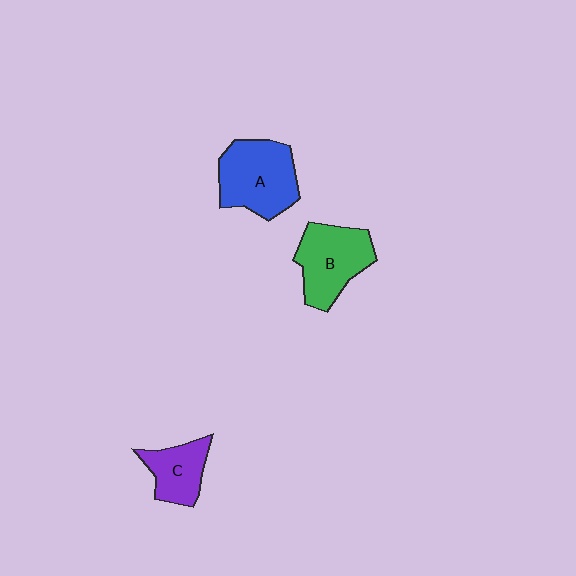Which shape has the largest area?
Shape A (blue).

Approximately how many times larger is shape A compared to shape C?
Approximately 1.6 times.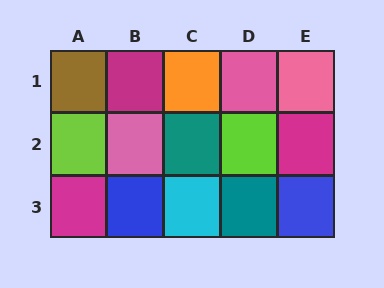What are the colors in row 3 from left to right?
Magenta, blue, cyan, teal, blue.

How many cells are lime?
2 cells are lime.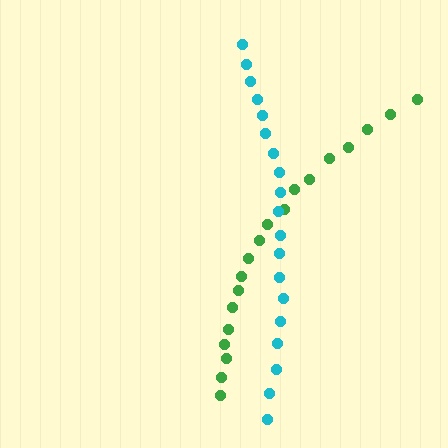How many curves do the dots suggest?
There are 2 distinct paths.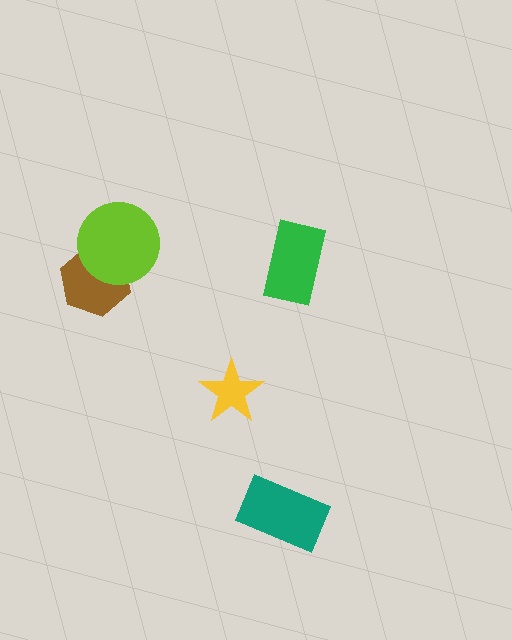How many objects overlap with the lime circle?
1 object overlaps with the lime circle.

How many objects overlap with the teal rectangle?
0 objects overlap with the teal rectangle.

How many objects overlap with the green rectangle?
0 objects overlap with the green rectangle.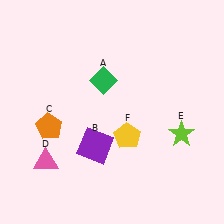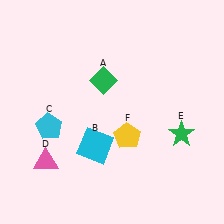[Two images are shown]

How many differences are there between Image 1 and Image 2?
There are 3 differences between the two images.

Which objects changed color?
B changed from purple to cyan. C changed from orange to cyan. E changed from lime to green.